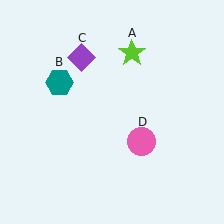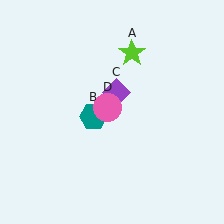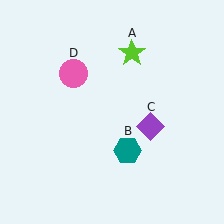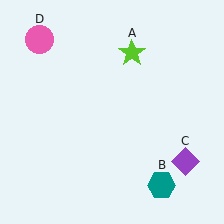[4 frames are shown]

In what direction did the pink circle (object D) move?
The pink circle (object D) moved up and to the left.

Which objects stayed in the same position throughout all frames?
Lime star (object A) remained stationary.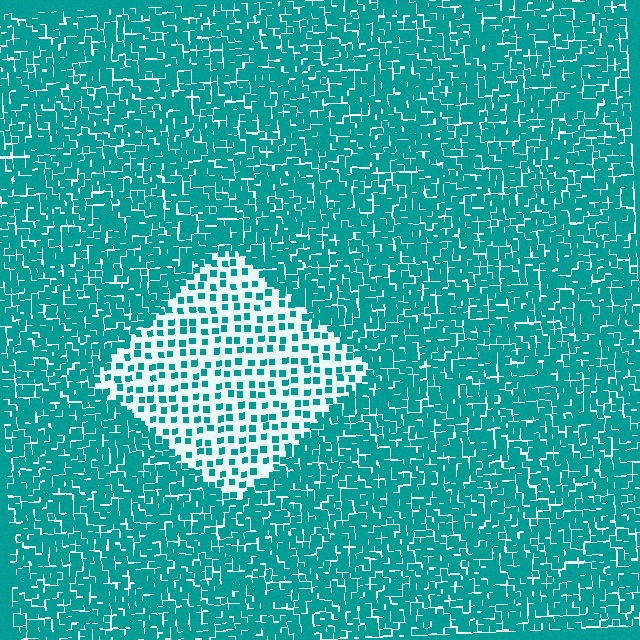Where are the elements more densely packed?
The elements are more densely packed outside the diamond boundary.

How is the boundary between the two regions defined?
The boundary is defined by a change in element density (approximately 2.9x ratio). All elements are the same color, size, and shape.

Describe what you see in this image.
The image contains small teal elements arranged at two different densities. A diamond-shaped region is visible where the elements are less densely packed than the surrounding area.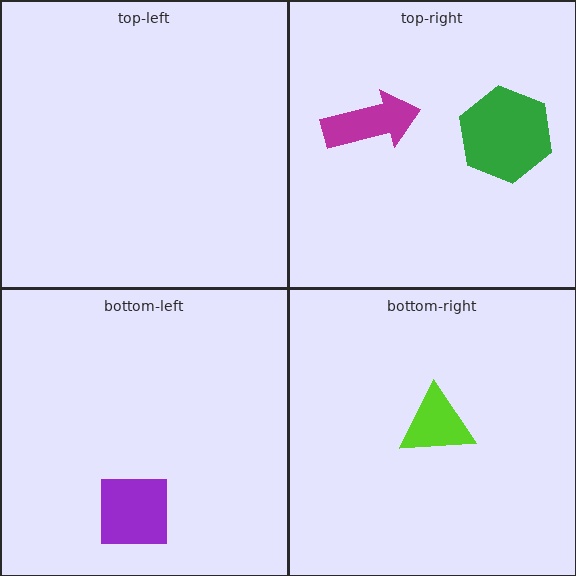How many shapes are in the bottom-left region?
1.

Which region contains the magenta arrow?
The top-right region.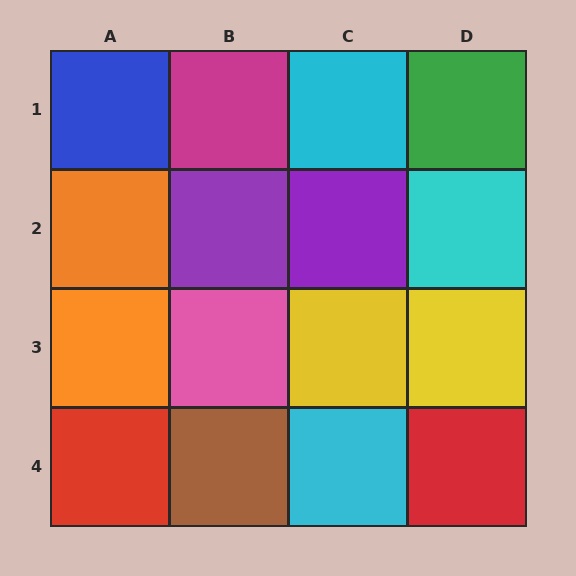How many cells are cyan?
3 cells are cyan.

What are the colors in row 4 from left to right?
Red, brown, cyan, red.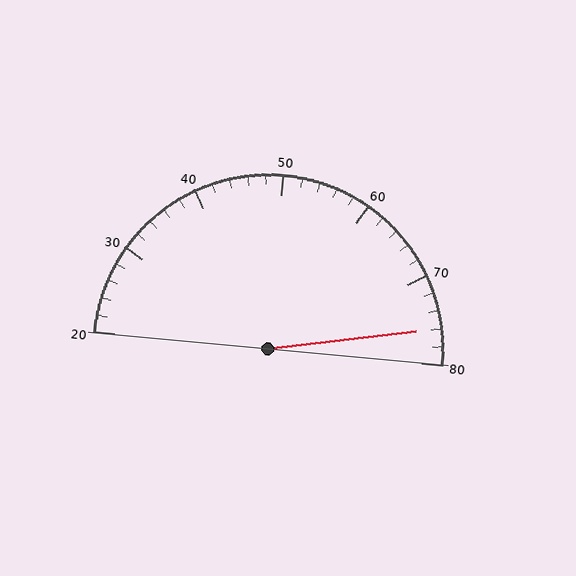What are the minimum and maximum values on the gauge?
The gauge ranges from 20 to 80.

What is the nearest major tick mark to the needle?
The nearest major tick mark is 80.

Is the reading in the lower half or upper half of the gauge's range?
The reading is in the upper half of the range (20 to 80).